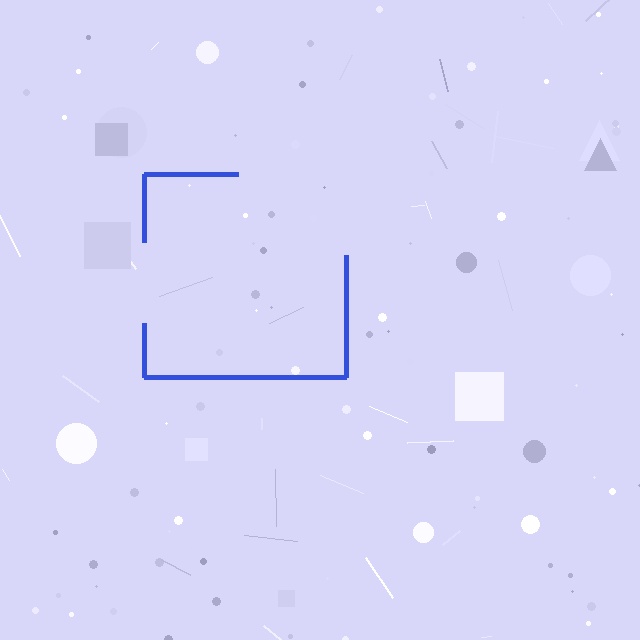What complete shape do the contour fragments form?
The contour fragments form a square.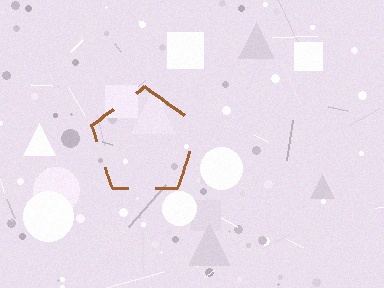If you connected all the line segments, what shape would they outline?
They would outline a pentagon.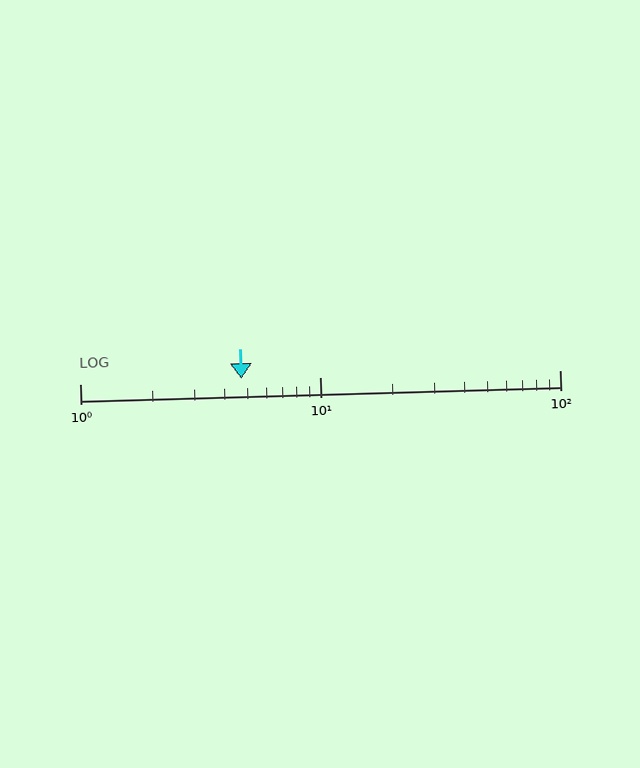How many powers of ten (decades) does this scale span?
The scale spans 2 decades, from 1 to 100.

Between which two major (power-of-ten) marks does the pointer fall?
The pointer is between 1 and 10.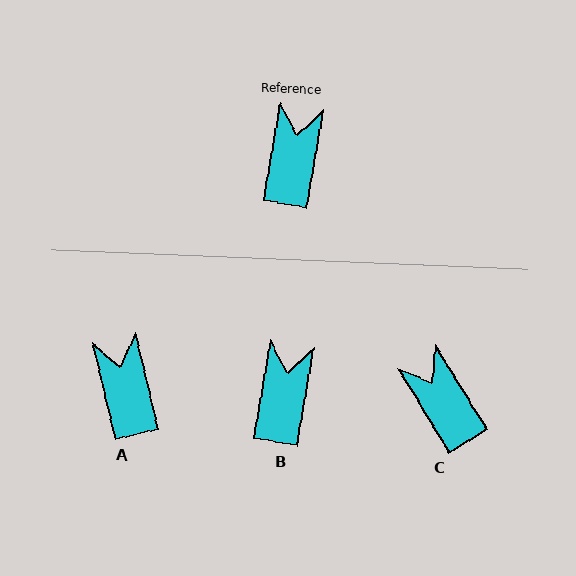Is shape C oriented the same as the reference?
No, it is off by about 42 degrees.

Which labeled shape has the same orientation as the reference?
B.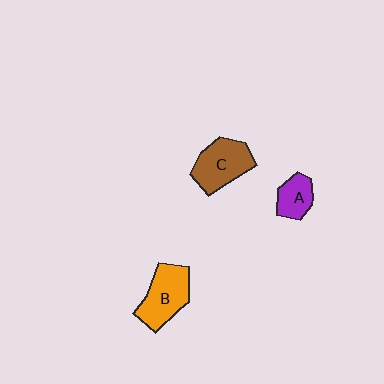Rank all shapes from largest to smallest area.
From largest to smallest: B (orange), C (brown), A (purple).